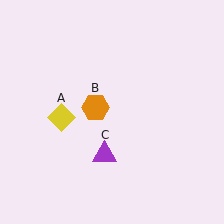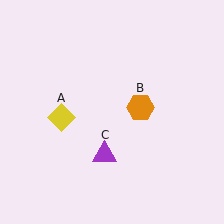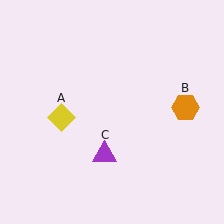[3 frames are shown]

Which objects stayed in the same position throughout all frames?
Yellow diamond (object A) and purple triangle (object C) remained stationary.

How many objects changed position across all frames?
1 object changed position: orange hexagon (object B).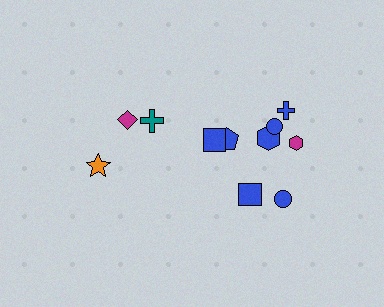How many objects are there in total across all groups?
There are 11 objects.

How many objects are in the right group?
There are 8 objects.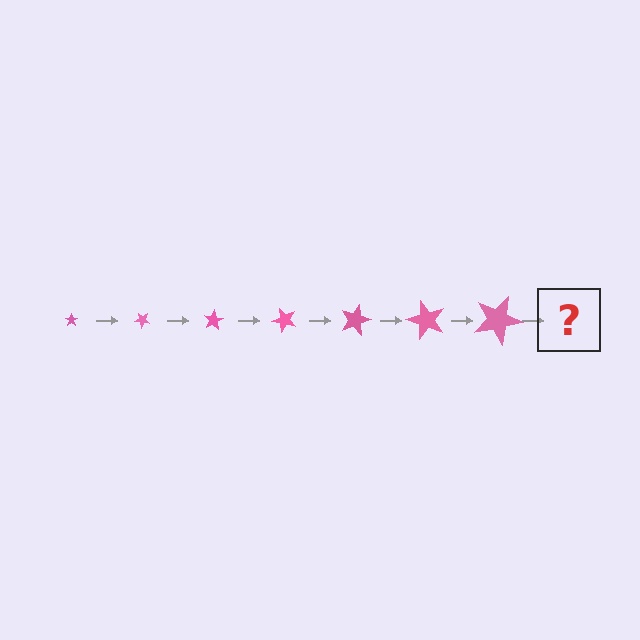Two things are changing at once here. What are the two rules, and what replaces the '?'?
The two rules are that the star grows larger each step and it rotates 40 degrees each step. The '?' should be a star, larger than the previous one and rotated 280 degrees from the start.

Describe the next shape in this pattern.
It should be a star, larger than the previous one and rotated 280 degrees from the start.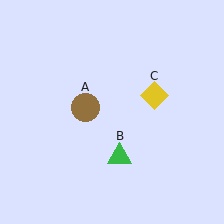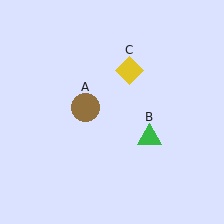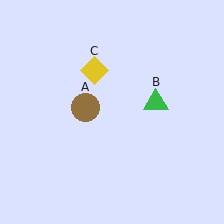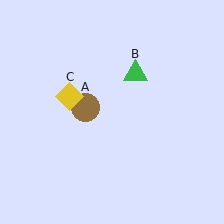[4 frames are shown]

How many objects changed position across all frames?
2 objects changed position: green triangle (object B), yellow diamond (object C).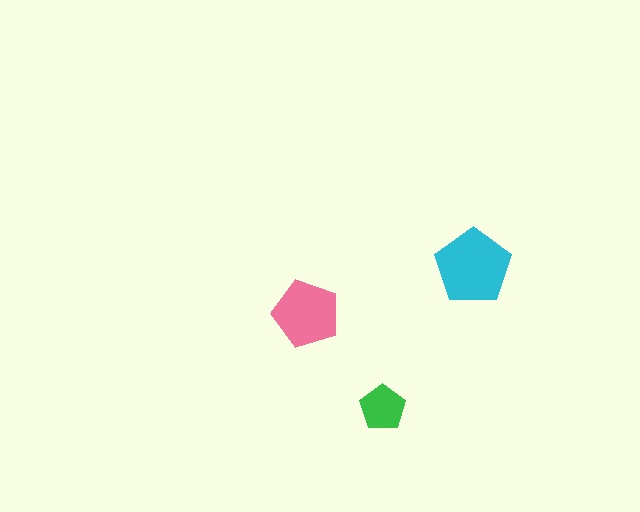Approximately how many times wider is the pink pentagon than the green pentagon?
About 1.5 times wider.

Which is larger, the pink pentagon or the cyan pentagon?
The cyan one.